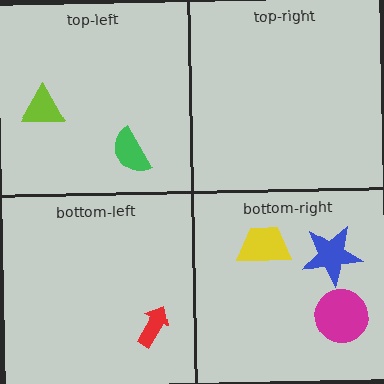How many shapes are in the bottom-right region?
3.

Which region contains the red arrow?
The bottom-left region.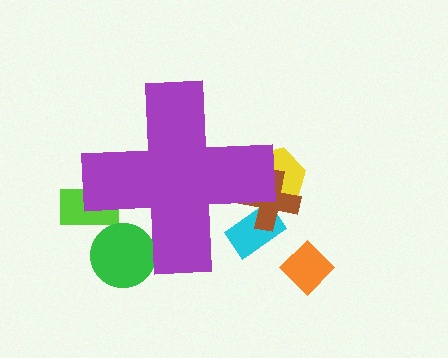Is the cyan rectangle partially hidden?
Yes, the cyan rectangle is partially hidden behind the purple cross.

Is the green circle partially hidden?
Yes, the green circle is partially hidden behind the purple cross.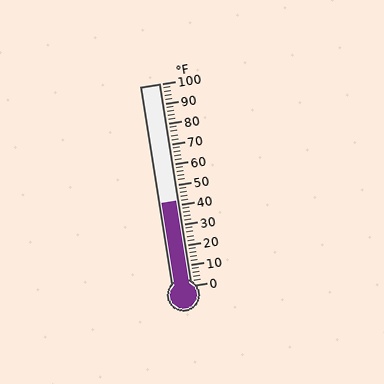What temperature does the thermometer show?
The thermometer shows approximately 42°F.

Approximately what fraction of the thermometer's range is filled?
The thermometer is filled to approximately 40% of its range.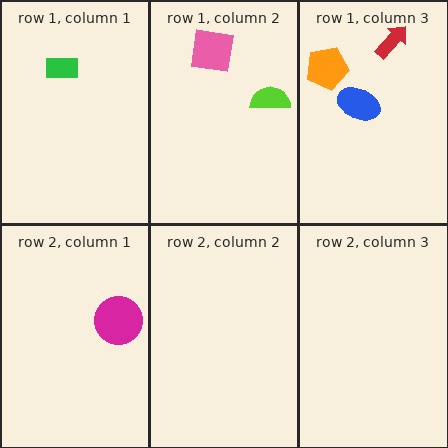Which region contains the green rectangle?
The row 1, column 1 region.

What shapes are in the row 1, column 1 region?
The green rectangle.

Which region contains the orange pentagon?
The row 1, column 3 region.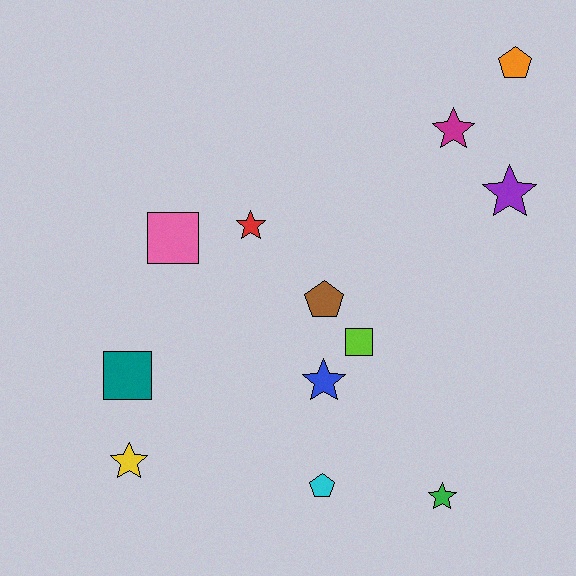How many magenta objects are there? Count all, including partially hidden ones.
There is 1 magenta object.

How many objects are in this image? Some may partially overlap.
There are 12 objects.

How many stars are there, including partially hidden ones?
There are 6 stars.